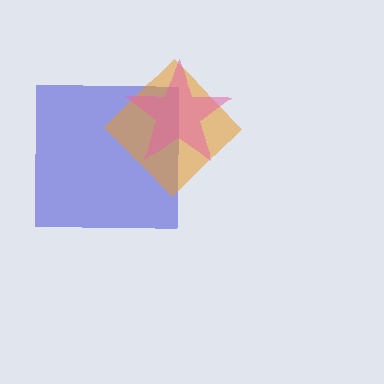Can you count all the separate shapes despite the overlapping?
Yes, there are 3 separate shapes.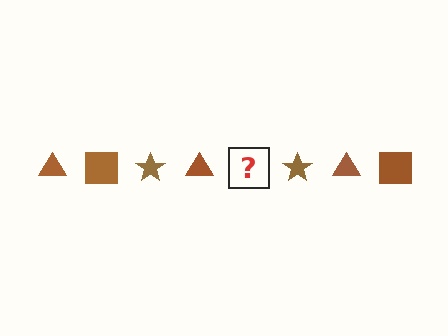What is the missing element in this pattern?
The missing element is a brown square.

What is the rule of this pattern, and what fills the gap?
The rule is that the pattern cycles through triangle, square, star shapes in brown. The gap should be filled with a brown square.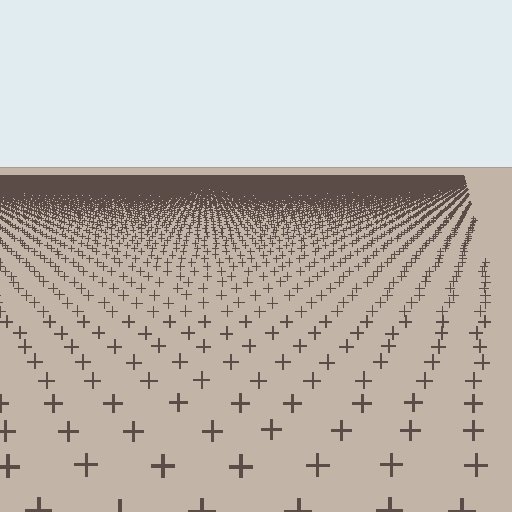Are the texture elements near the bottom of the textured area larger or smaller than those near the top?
Larger. Near the bottom, elements are closer to the viewer and appear at a bigger on-screen size.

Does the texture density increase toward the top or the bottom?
Density increases toward the top.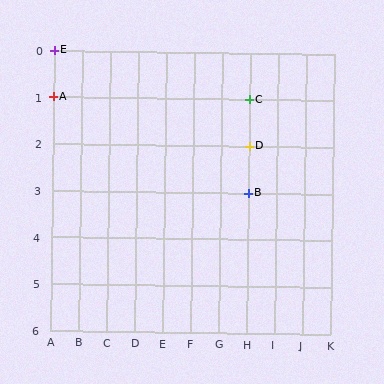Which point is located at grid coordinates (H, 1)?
Point C is at (H, 1).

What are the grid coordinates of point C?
Point C is at grid coordinates (H, 1).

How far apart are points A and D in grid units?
Points A and D are 7 columns and 1 row apart (about 7.1 grid units diagonally).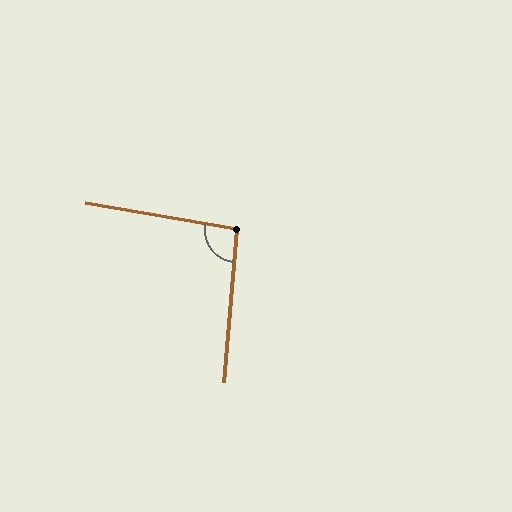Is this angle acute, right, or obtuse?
It is obtuse.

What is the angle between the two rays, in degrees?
Approximately 95 degrees.